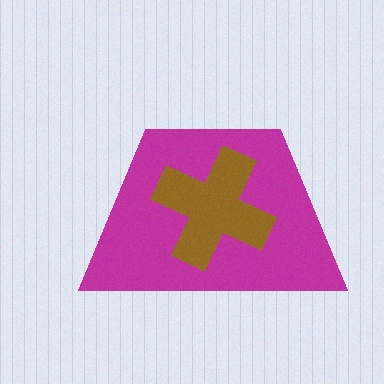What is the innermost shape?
The brown cross.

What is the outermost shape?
The magenta trapezoid.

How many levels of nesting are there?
2.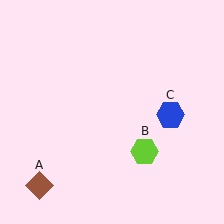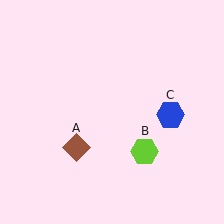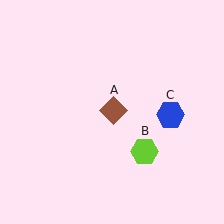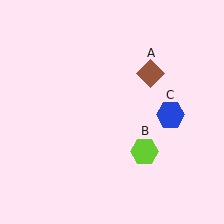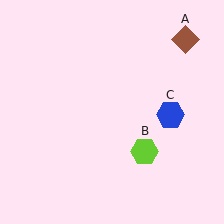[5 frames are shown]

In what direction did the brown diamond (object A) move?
The brown diamond (object A) moved up and to the right.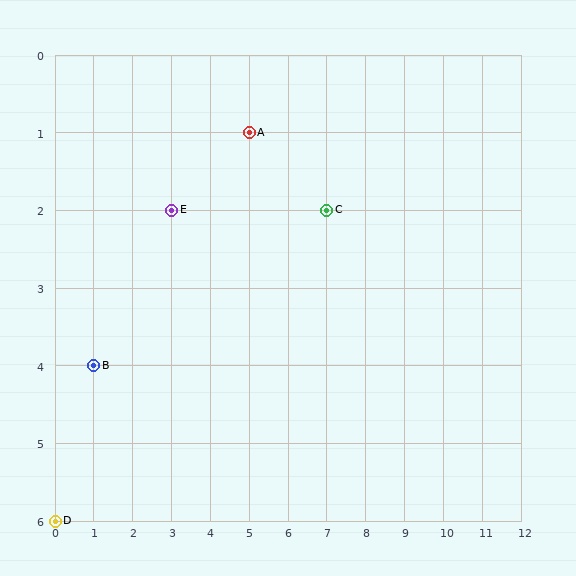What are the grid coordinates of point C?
Point C is at grid coordinates (7, 2).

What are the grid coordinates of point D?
Point D is at grid coordinates (0, 6).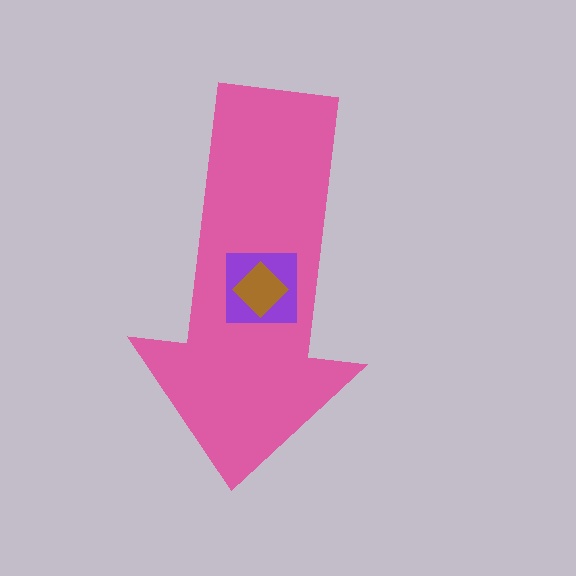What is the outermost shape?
The pink arrow.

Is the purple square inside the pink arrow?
Yes.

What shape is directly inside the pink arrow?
The purple square.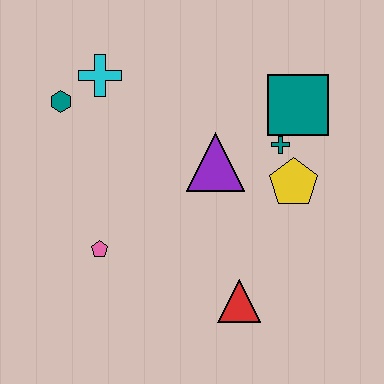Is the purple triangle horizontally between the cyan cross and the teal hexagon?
No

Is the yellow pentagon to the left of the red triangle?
No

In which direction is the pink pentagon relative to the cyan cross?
The pink pentagon is below the cyan cross.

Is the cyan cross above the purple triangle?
Yes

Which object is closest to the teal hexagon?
The cyan cross is closest to the teal hexagon.